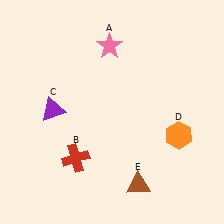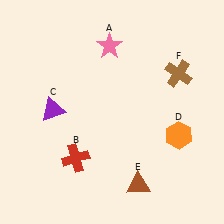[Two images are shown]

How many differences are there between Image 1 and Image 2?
There is 1 difference between the two images.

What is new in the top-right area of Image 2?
A brown cross (F) was added in the top-right area of Image 2.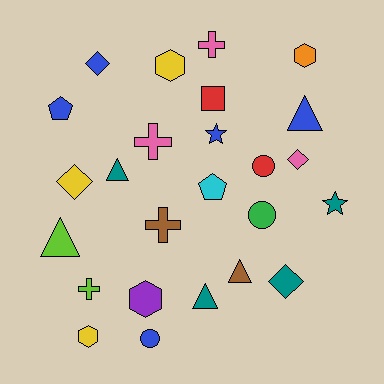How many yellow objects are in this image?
There are 3 yellow objects.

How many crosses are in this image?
There are 4 crosses.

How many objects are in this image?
There are 25 objects.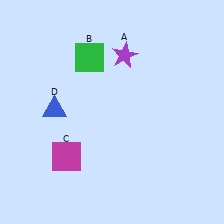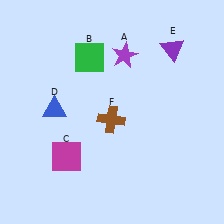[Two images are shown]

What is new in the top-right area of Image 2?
A purple triangle (E) was added in the top-right area of Image 2.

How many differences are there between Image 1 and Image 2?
There are 2 differences between the two images.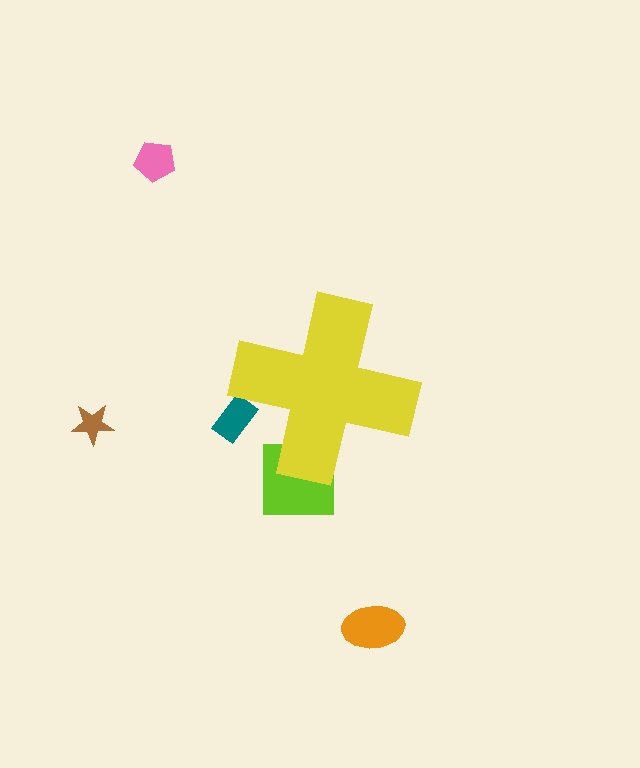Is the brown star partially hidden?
No, the brown star is fully visible.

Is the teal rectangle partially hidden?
Yes, the teal rectangle is partially hidden behind the yellow cross.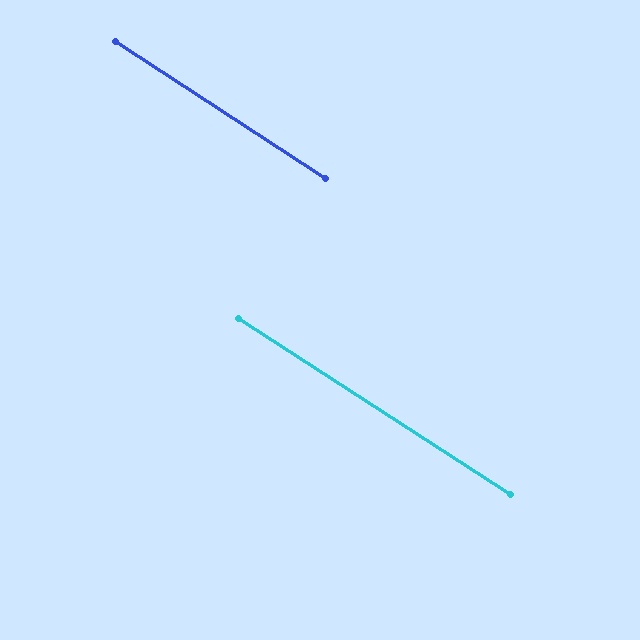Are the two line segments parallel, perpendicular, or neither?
Parallel — their directions differ by only 0.1°.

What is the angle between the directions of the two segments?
Approximately 0 degrees.